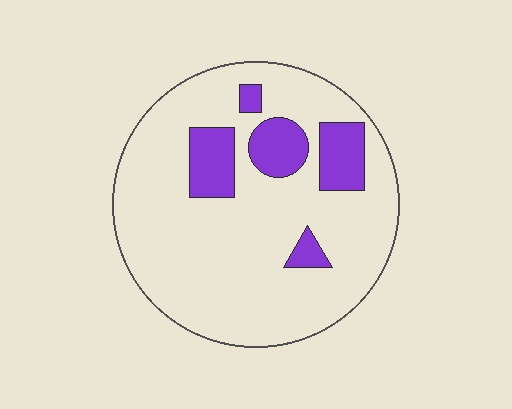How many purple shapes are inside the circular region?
5.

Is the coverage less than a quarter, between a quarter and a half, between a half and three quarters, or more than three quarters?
Less than a quarter.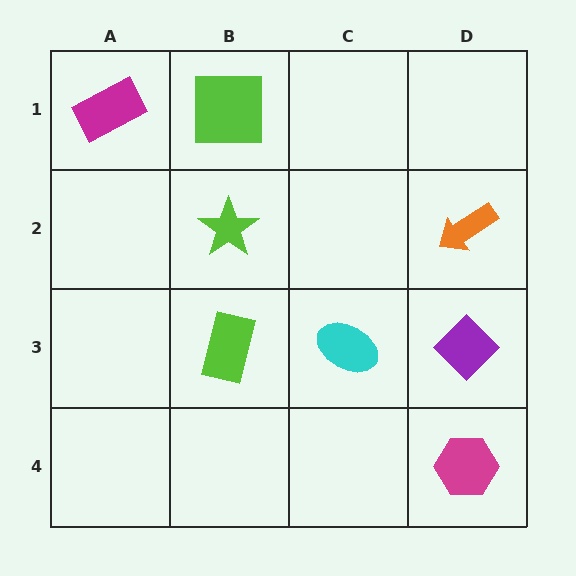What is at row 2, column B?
A lime star.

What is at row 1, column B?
A lime square.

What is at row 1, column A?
A magenta rectangle.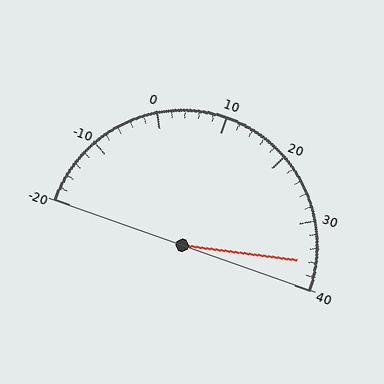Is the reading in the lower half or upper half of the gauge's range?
The reading is in the upper half of the range (-20 to 40).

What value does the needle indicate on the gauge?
The needle indicates approximately 36.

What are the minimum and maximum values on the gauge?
The gauge ranges from -20 to 40.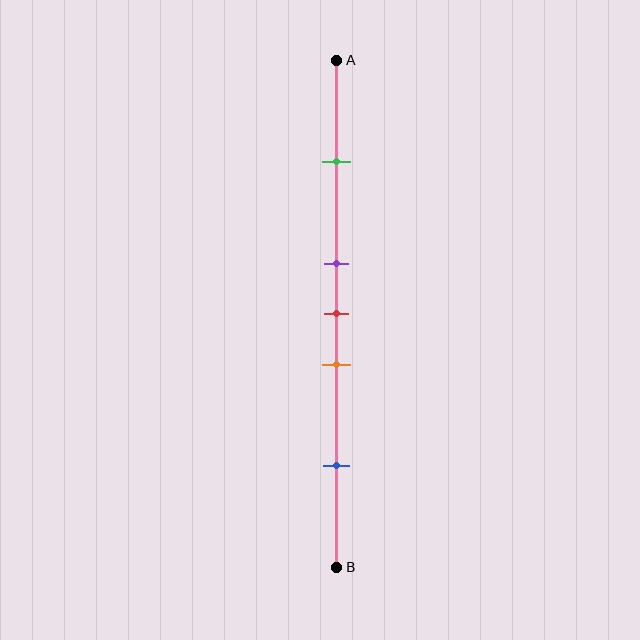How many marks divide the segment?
There are 5 marks dividing the segment.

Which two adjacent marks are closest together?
The purple and red marks are the closest adjacent pair.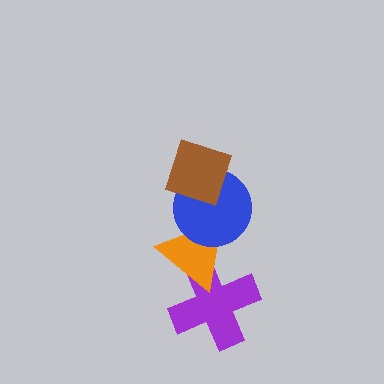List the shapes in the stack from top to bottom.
From top to bottom: the brown diamond, the blue circle, the orange triangle, the purple cross.